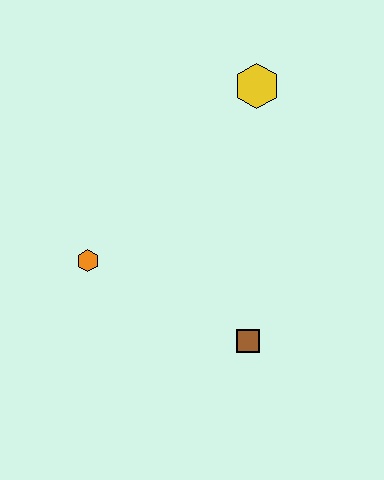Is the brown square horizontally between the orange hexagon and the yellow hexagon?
Yes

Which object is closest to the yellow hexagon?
The orange hexagon is closest to the yellow hexagon.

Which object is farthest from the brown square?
The yellow hexagon is farthest from the brown square.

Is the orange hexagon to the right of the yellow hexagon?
No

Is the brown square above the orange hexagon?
No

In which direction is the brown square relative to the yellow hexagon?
The brown square is below the yellow hexagon.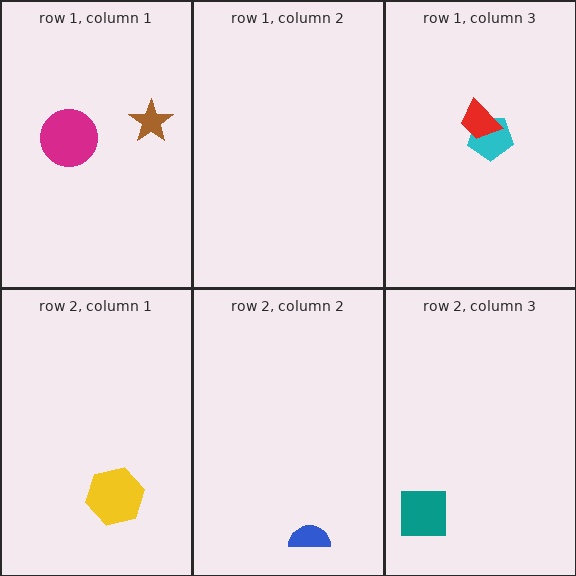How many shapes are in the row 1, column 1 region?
2.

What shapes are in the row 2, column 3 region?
The teal square.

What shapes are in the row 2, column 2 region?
The blue semicircle.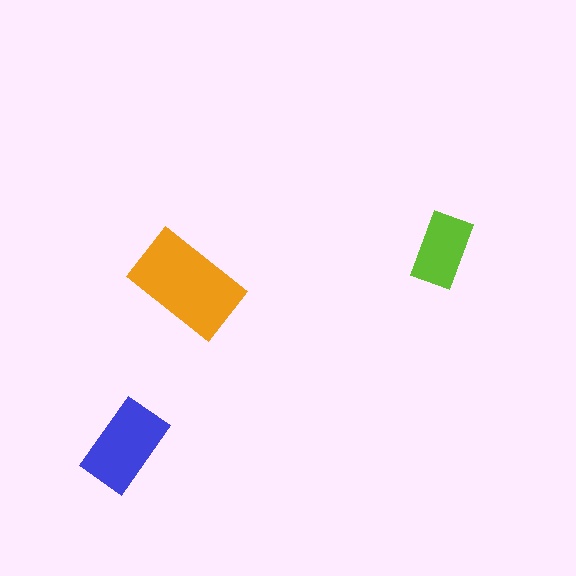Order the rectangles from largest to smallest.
the orange one, the blue one, the lime one.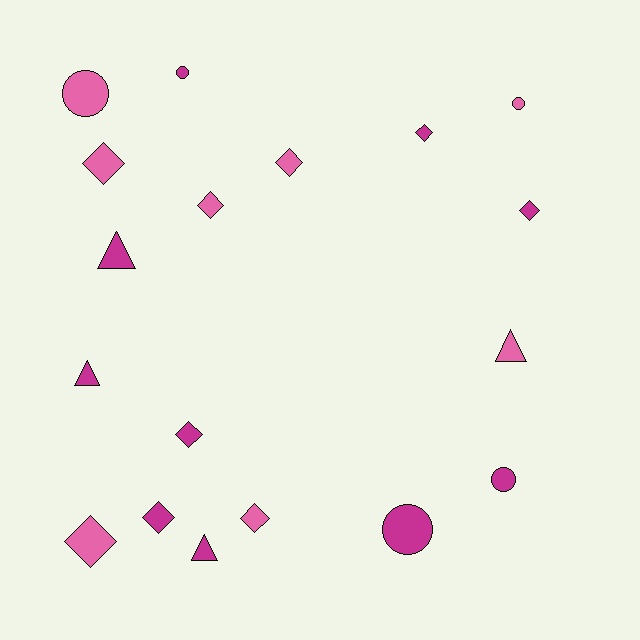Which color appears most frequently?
Magenta, with 10 objects.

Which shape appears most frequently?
Diamond, with 9 objects.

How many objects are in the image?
There are 18 objects.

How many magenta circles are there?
There are 3 magenta circles.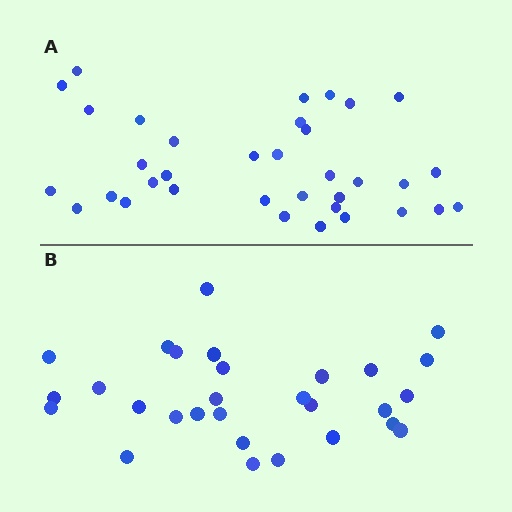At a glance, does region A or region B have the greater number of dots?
Region A (the top region) has more dots.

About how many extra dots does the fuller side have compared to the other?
Region A has about 6 more dots than region B.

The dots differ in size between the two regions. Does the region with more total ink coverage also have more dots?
No. Region B has more total ink coverage because its dots are larger, but region A actually contains more individual dots. Total area can be misleading — the number of items is what matters here.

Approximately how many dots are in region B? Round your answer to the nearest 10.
About 30 dots. (The exact count is 29, which rounds to 30.)